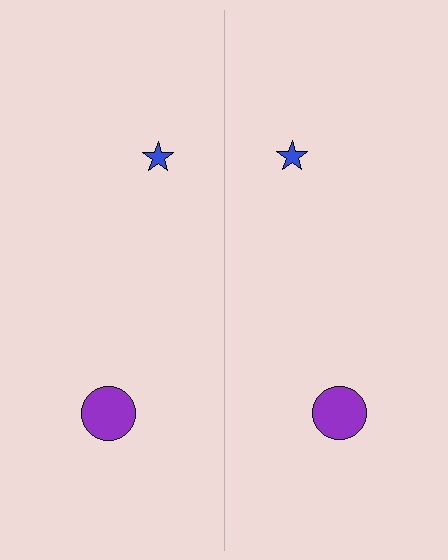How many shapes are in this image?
There are 4 shapes in this image.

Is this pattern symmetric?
Yes, this pattern has bilateral (reflection) symmetry.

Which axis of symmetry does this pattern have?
The pattern has a vertical axis of symmetry running through the center of the image.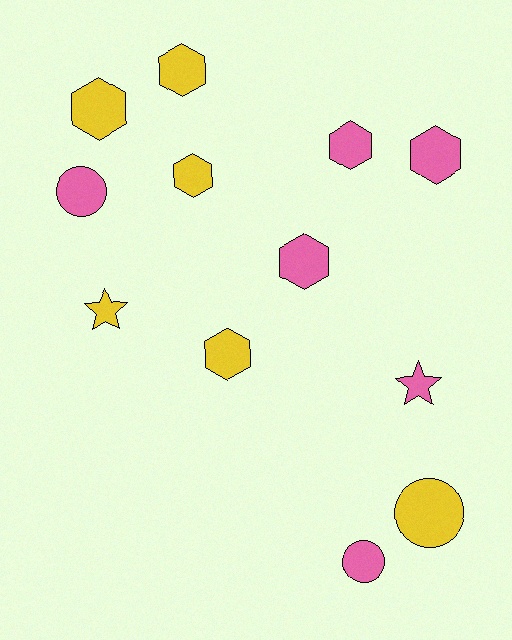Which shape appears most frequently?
Hexagon, with 7 objects.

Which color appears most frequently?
Pink, with 6 objects.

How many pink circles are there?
There are 2 pink circles.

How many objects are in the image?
There are 12 objects.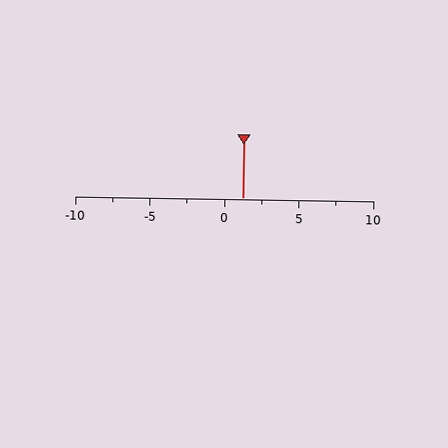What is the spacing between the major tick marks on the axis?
The major ticks are spaced 5 apart.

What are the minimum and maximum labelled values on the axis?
The axis runs from -10 to 10.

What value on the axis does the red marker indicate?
The marker indicates approximately 1.2.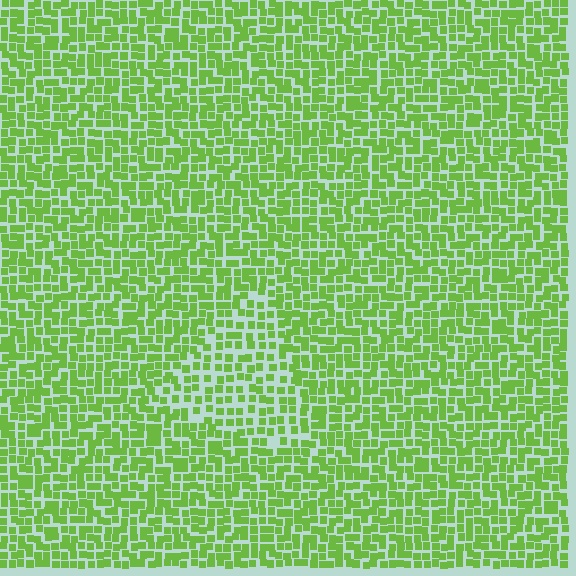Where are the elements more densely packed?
The elements are more densely packed outside the triangle boundary.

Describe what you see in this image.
The image contains small lime elements arranged at two different densities. A triangle-shaped region is visible where the elements are less densely packed than the surrounding area.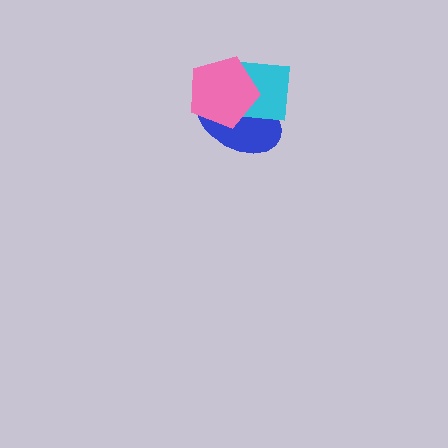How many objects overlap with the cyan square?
2 objects overlap with the cyan square.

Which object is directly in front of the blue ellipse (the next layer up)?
The cyan square is directly in front of the blue ellipse.